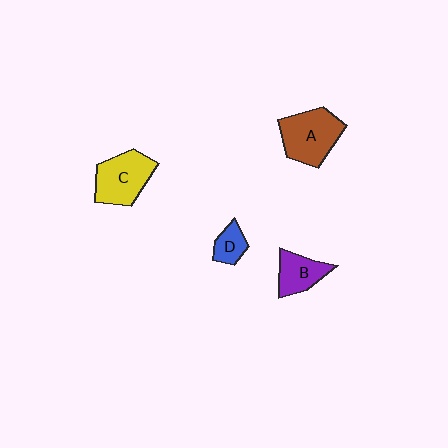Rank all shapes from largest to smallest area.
From largest to smallest: A (brown), C (yellow), B (purple), D (blue).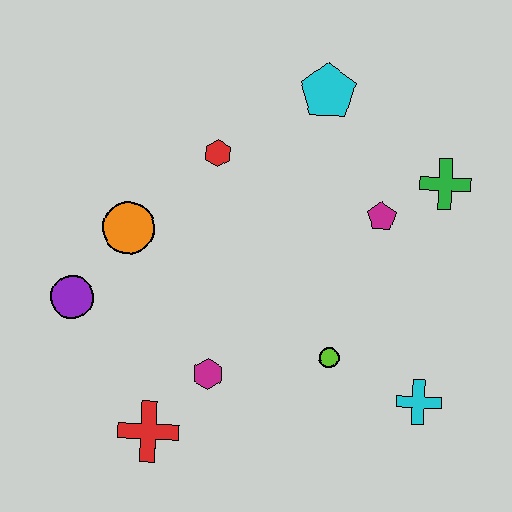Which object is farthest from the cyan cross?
The purple circle is farthest from the cyan cross.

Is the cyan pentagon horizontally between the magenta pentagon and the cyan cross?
No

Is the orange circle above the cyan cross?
Yes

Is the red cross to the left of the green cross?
Yes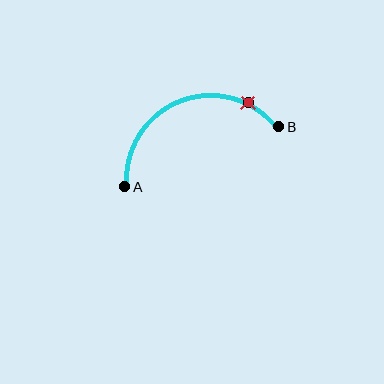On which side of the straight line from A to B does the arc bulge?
The arc bulges above the straight line connecting A and B.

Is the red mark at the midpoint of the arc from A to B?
No. The red mark lies on the arc but is closer to endpoint B. The arc midpoint would be at the point on the curve equidistant along the arc from both A and B.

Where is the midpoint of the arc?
The arc midpoint is the point on the curve farthest from the straight line joining A and B. It sits above that line.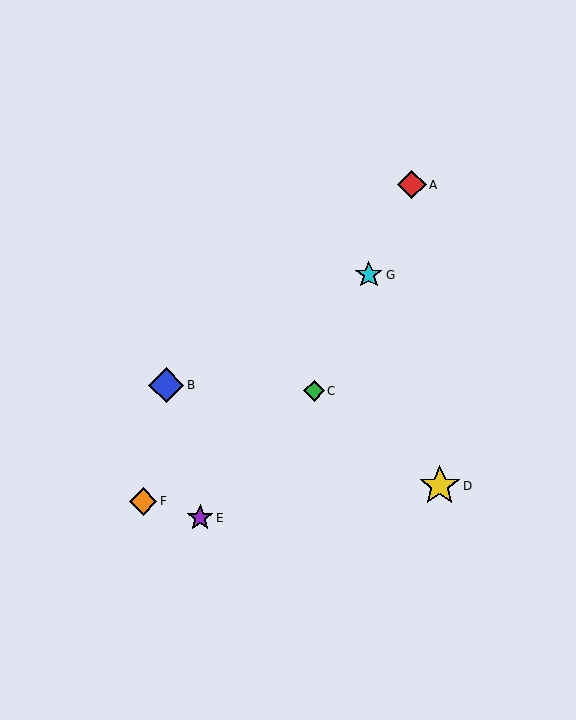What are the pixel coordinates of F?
Object F is at (143, 501).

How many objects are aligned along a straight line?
3 objects (A, C, G) are aligned along a straight line.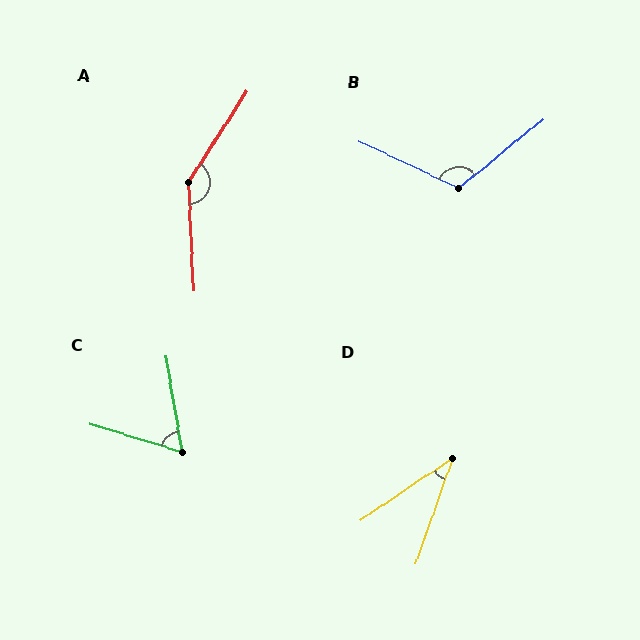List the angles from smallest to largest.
D (37°), C (63°), B (115°), A (145°).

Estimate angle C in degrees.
Approximately 63 degrees.